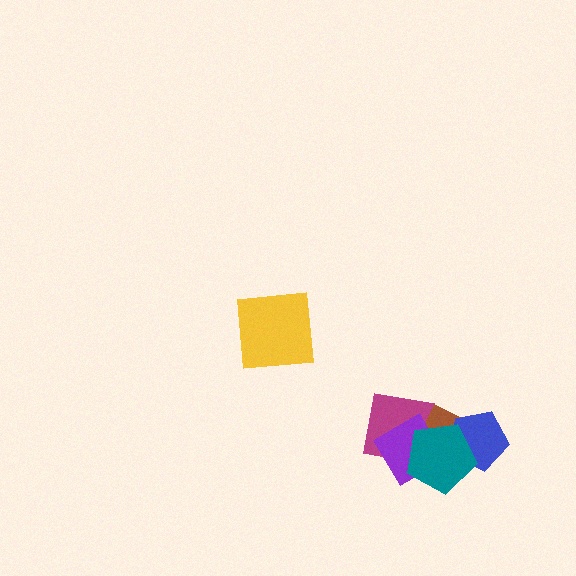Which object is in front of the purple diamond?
The teal pentagon is in front of the purple diamond.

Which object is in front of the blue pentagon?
The teal pentagon is in front of the blue pentagon.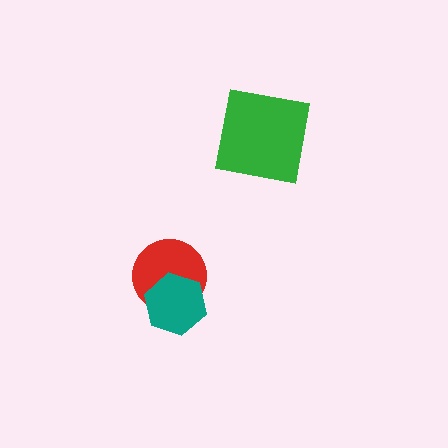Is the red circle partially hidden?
Yes, it is partially covered by another shape.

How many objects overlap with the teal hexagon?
1 object overlaps with the teal hexagon.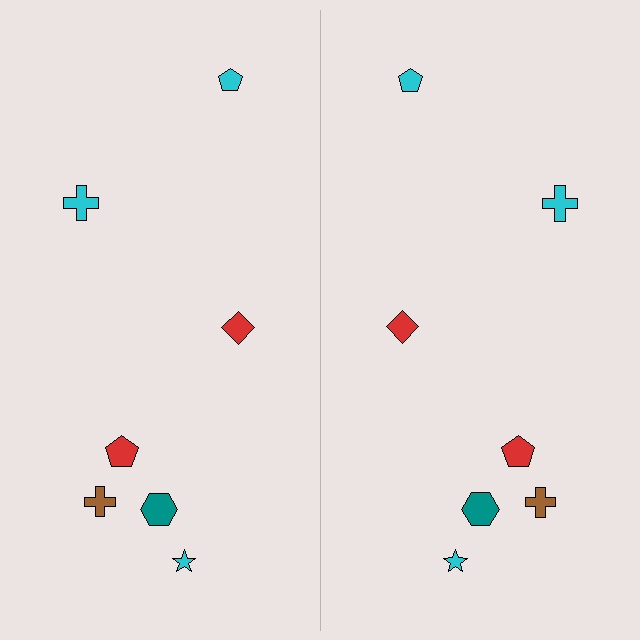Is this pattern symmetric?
Yes, this pattern has bilateral (reflection) symmetry.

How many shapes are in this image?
There are 14 shapes in this image.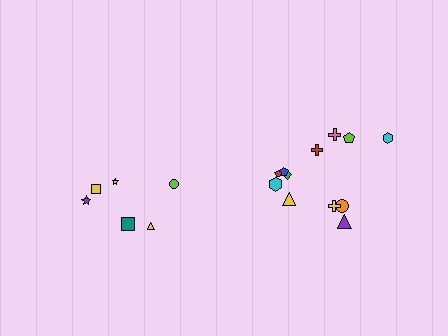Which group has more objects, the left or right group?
The right group.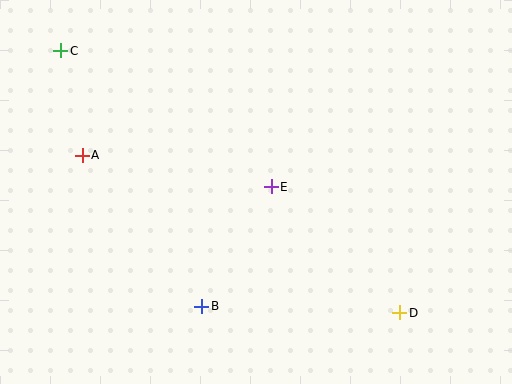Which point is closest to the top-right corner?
Point E is closest to the top-right corner.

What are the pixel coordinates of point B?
Point B is at (202, 306).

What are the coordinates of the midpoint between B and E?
The midpoint between B and E is at (237, 247).